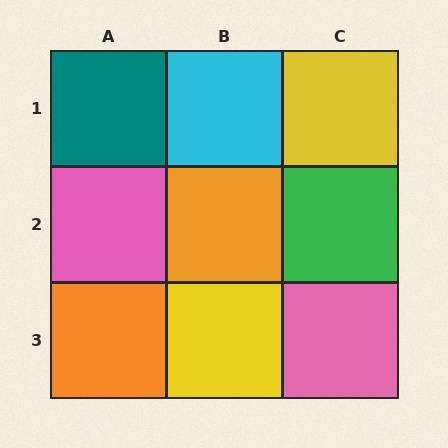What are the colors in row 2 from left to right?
Pink, orange, green.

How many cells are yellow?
2 cells are yellow.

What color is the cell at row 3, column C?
Pink.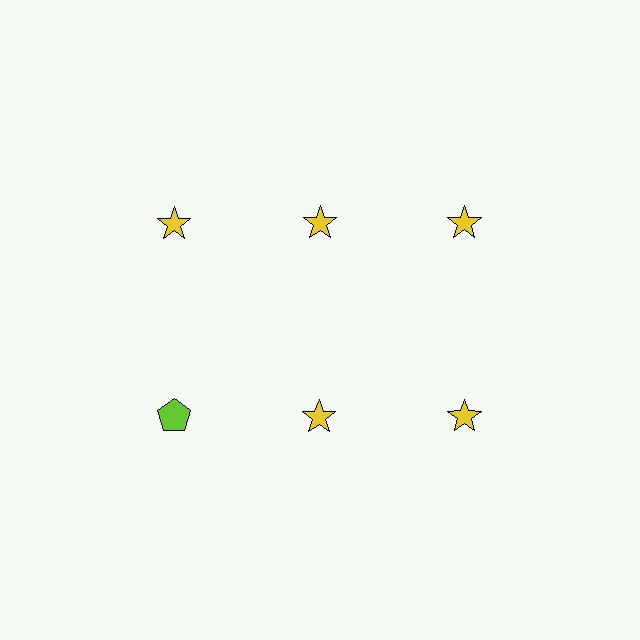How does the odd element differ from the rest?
It differs in both color (lime instead of yellow) and shape (pentagon instead of star).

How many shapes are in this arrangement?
There are 6 shapes arranged in a grid pattern.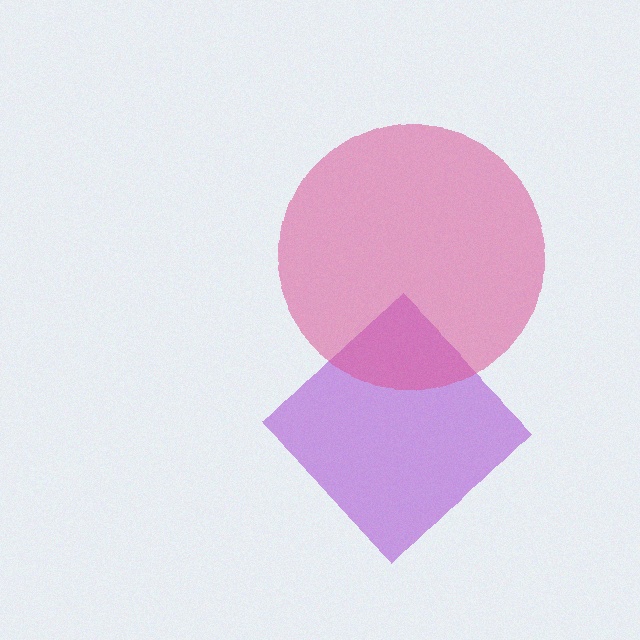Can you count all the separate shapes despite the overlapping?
Yes, there are 2 separate shapes.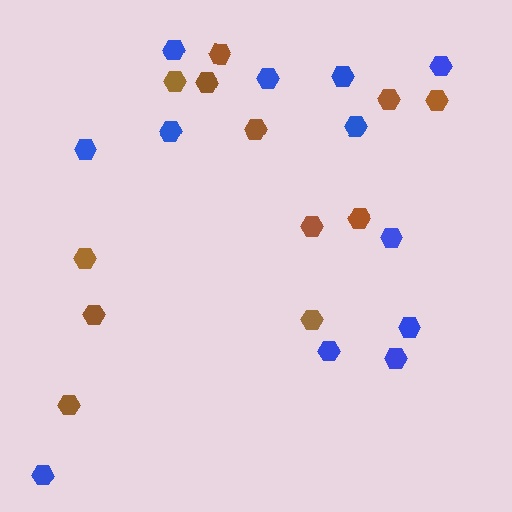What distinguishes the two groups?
There are 2 groups: one group of brown hexagons (12) and one group of blue hexagons (12).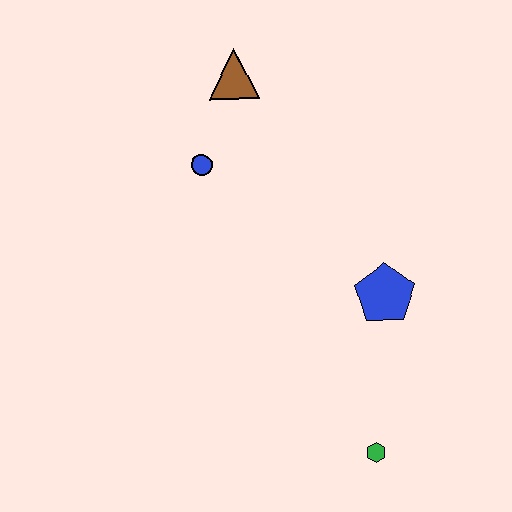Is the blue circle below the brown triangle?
Yes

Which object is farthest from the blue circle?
The green hexagon is farthest from the blue circle.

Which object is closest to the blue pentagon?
The green hexagon is closest to the blue pentagon.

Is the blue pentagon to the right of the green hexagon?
Yes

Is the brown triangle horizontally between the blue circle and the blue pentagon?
Yes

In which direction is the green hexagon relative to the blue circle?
The green hexagon is below the blue circle.